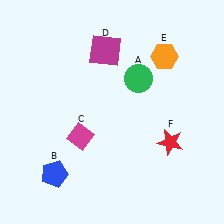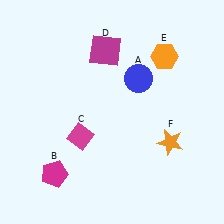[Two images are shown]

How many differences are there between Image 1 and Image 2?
There are 3 differences between the two images.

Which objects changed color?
A changed from green to blue. B changed from blue to magenta. F changed from red to orange.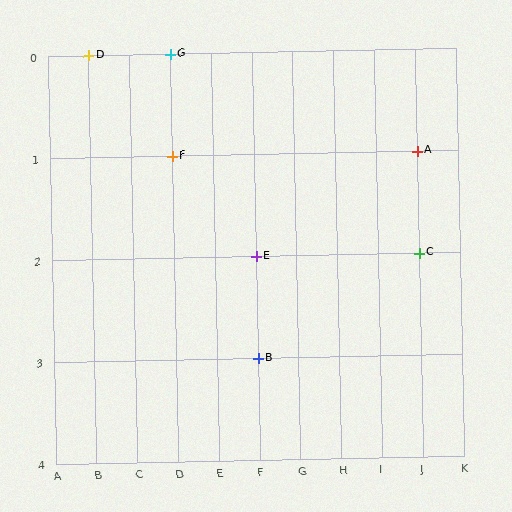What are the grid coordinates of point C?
Point C is at grid coordinates (J, 2).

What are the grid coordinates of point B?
Point B is at grid coordinates (F, 3).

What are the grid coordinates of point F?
Point F is at grid coordinates (D, 1).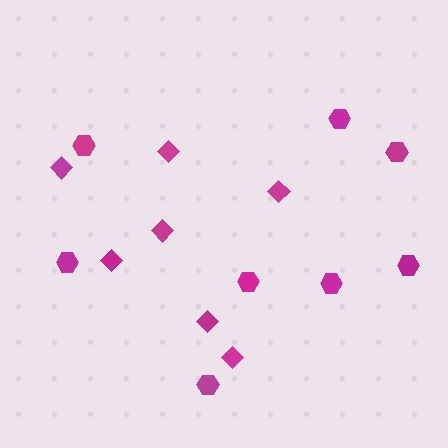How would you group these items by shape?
There are 2 groups: one group of hexagons (8) and one group of diamonds (7).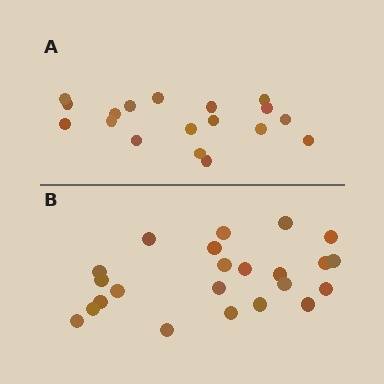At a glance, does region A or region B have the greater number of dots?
Region B (the bottom region) has more dots.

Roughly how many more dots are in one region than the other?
Region B has about 5 more dots than region A.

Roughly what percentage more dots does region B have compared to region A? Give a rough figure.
About 30% more.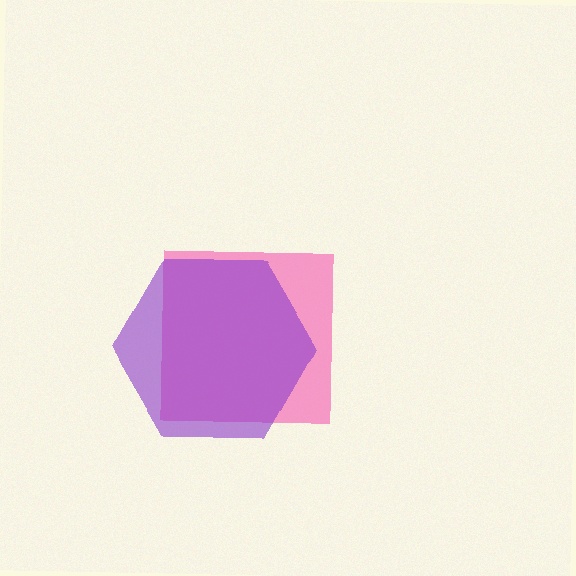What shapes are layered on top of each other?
The layered shapes are: a pink square, a purple hexagon.